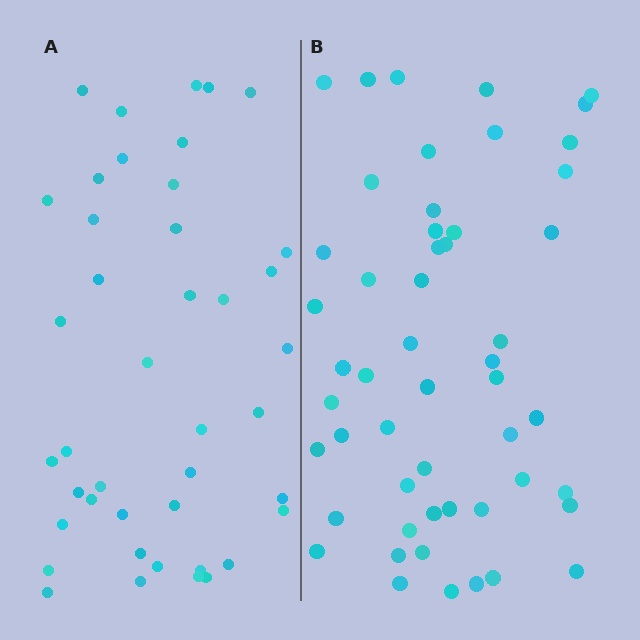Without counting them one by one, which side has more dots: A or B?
Region B (the right region) has more dots.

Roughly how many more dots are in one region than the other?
Region B has roughly 10 or so more dots than region A.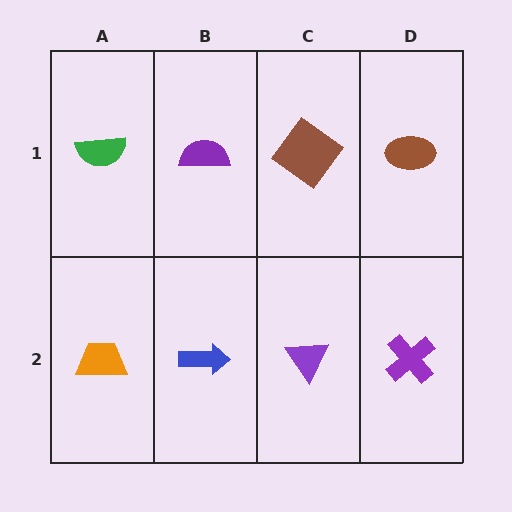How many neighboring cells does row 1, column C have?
3.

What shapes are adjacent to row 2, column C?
A brown diamond (row 1, column C), a blue arrow (row 2, column B), a purple cross (row 2, column D).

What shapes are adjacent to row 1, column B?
A blue arrow (row 2, column B), a green semicircle (row 1, column A), a brown diamond (row 1, column C).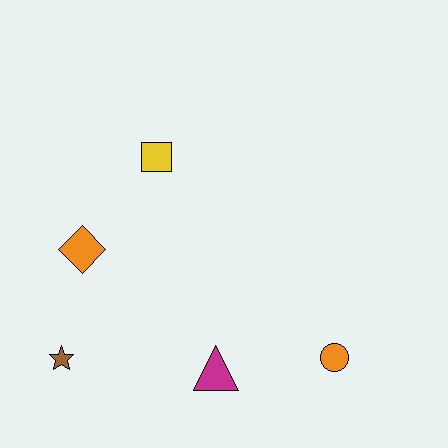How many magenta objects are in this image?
There is 1 magenta object.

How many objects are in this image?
There are 5 objects.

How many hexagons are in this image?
There are no hexagons.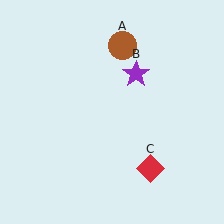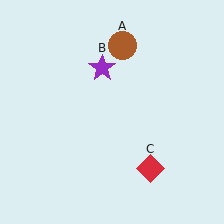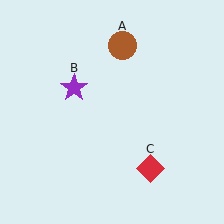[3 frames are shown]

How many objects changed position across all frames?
1 object changed position: purple star (object B).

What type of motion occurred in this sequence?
The purple star (object B) rotated counterclockwise around the center of the scene.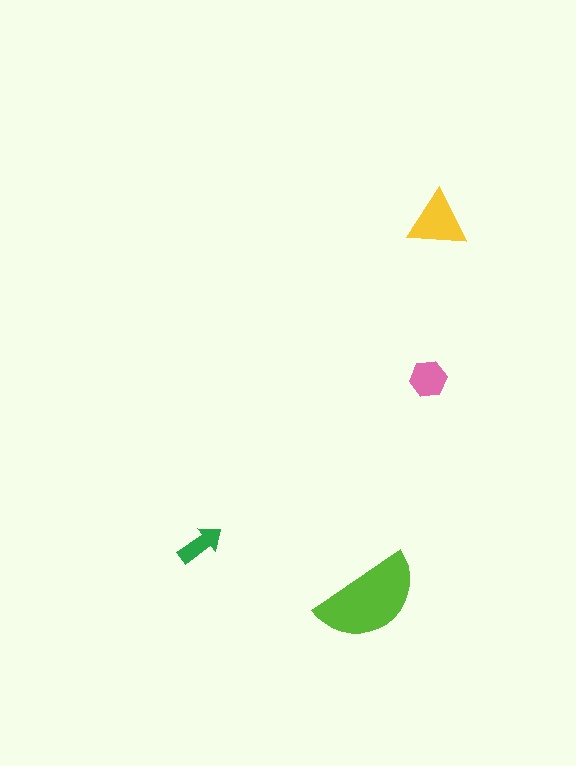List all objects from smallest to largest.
The green arrow, the pink hexagon, the yellow triangle, the lime semicircle.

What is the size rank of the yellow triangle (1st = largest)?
2nd.